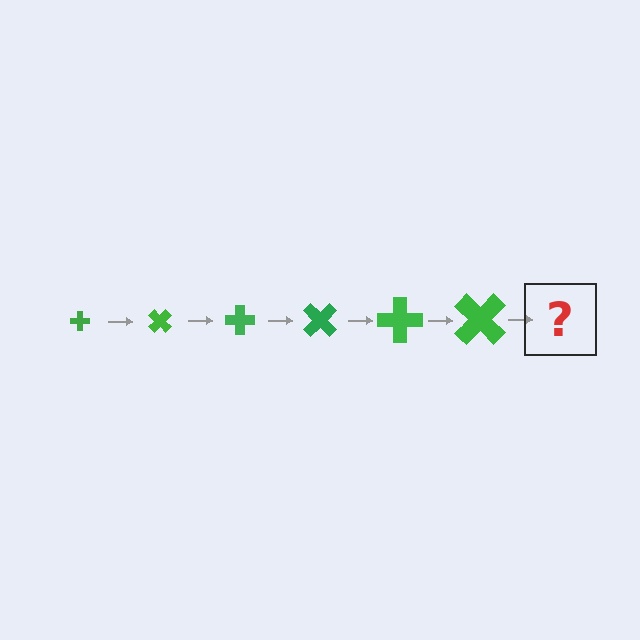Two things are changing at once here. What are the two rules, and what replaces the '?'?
The two rules are that the cross grows larger each step and it rotates 45 degrees each step. The '?' should be a cross, larger than the previous one and rotated 270 degrees from the start.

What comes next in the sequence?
The next element should be a cross, larger than the previous one and rotated 270 degrees from the start.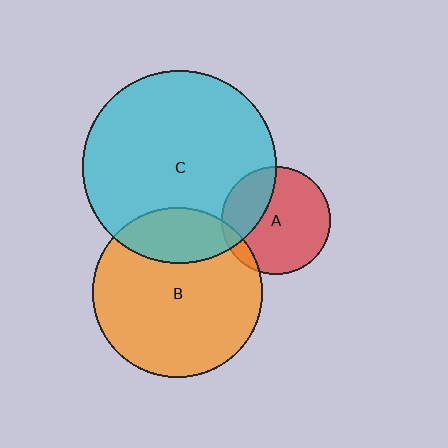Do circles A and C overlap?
Yes.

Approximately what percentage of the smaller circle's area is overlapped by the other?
Approximately 30%.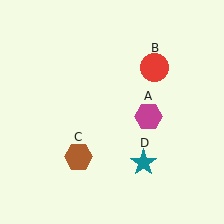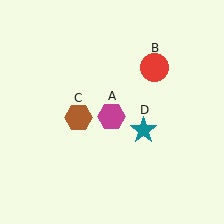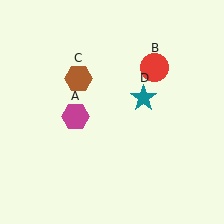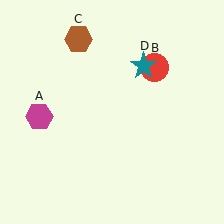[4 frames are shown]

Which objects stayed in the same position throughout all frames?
Red circle (object B) remained stationary.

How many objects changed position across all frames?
3 objects changed position: magenta hexagon (object A), brown hexagon (object C), teal star (object D).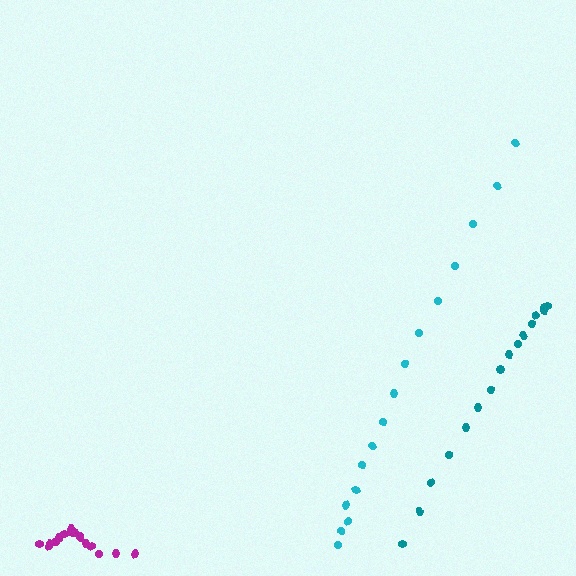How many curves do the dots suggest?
There are 3 distinct paths.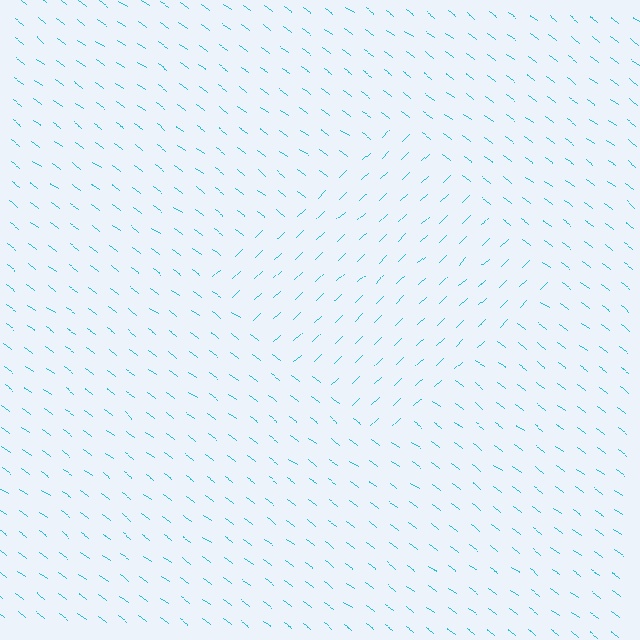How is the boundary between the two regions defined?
The boundary is defined purely by a change in line orientation (approximately 81 degrees difference). All lines are the same color and thickness.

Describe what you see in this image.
The image is filled with small cyan line segments. A diamond region in the image has lines oriented differently from the surrounding lines, creating a visible texture boundary.